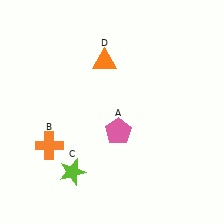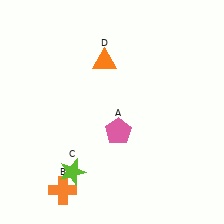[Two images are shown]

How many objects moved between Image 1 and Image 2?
1 object moved between the two images.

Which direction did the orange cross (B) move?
The orange cross (B) moved down.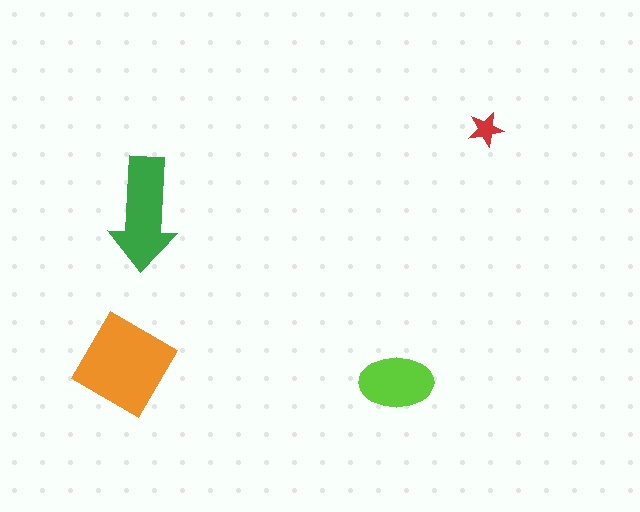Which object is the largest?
The orange diamond.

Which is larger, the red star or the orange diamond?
The orange diamond.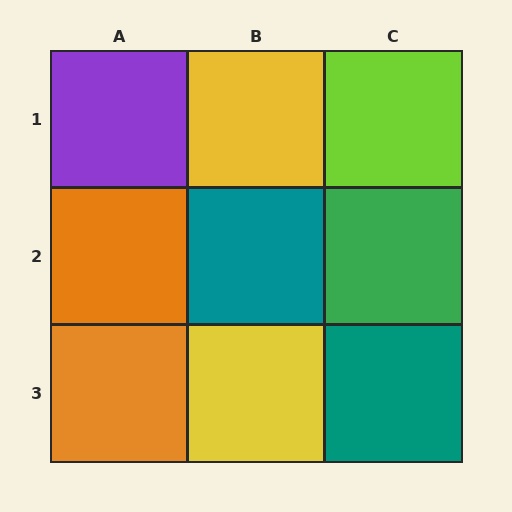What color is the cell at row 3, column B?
Yellow.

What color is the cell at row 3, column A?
Orange.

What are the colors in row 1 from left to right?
Purple, yellow, lime.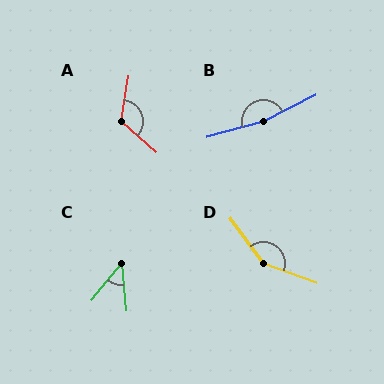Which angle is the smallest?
C, at approximately 45 degrees.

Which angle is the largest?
B, at approximately 169 degrees.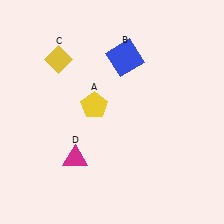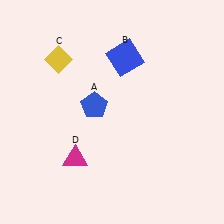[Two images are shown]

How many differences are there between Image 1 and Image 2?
There is 1 difference between the two images.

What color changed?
The pentagon (A) changed from yellow in Image 1 to blue in Image 2.